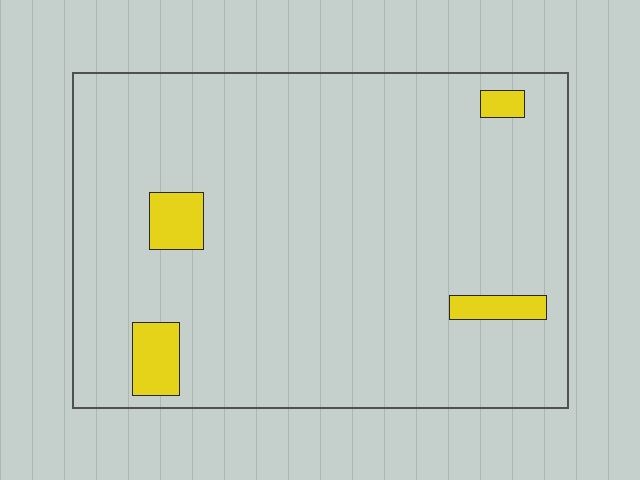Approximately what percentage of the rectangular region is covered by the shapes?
Approximately 5%.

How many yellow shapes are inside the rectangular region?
4.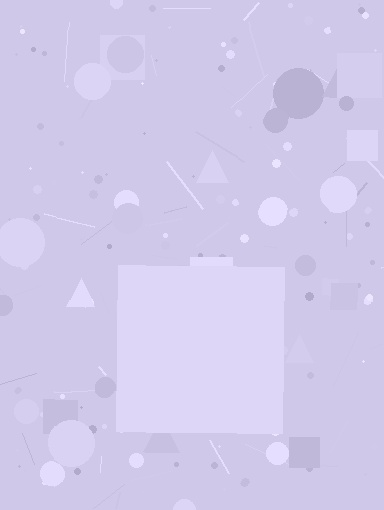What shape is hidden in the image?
A square is hidden in the image.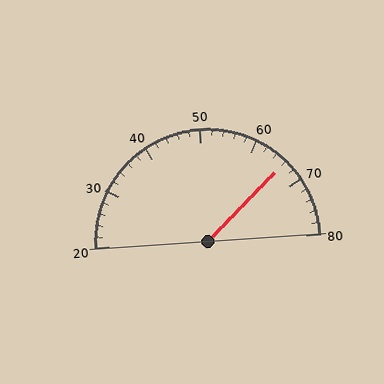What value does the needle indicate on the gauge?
The needle indicates approximately 66.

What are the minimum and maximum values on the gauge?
The gauge ranges from 20 to 80.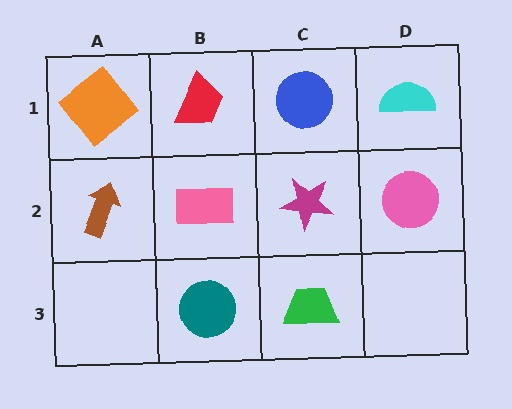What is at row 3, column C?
A green trapezoid.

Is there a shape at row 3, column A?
No, that cell is empty.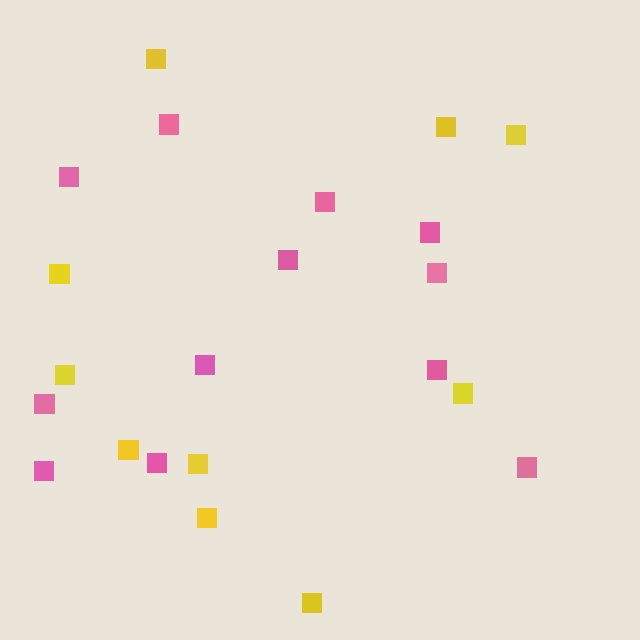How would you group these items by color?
There are 2 groups: one group of yellow squares (10) and one group of pink squares (12).